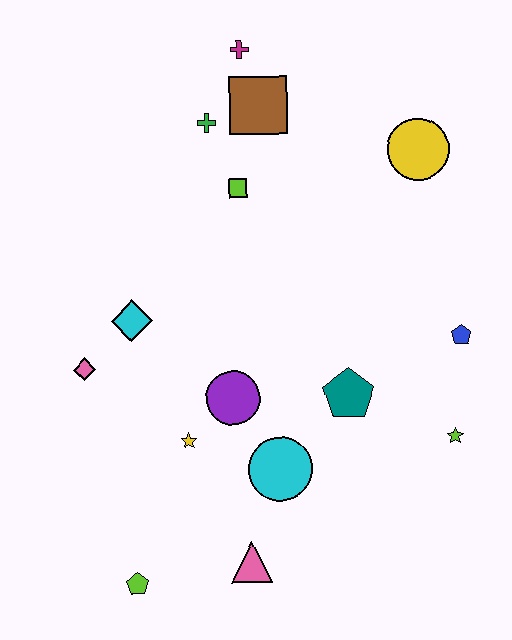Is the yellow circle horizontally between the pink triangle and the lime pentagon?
No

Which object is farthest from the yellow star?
The magenta cross is farthest from the yellow star.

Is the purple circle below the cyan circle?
No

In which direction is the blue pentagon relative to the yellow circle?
The blue pentagon is below the yellow circle.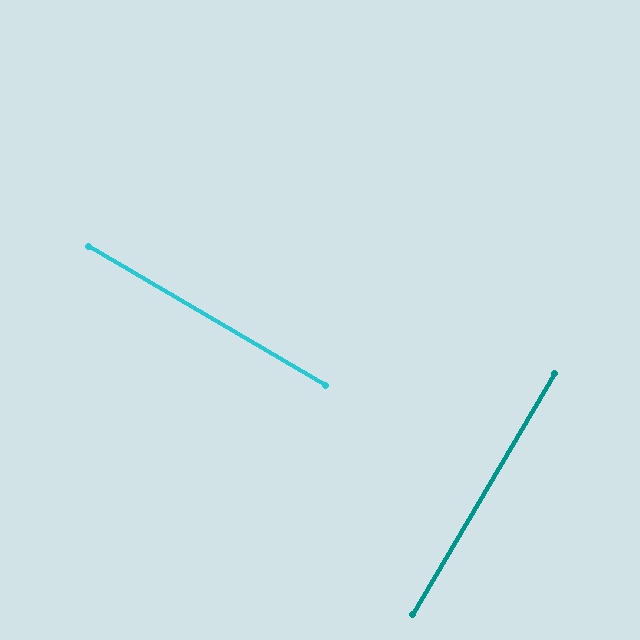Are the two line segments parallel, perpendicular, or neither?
Perpendicular — they meet at approximately 90°.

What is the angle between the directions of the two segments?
Approximately 90 degrees.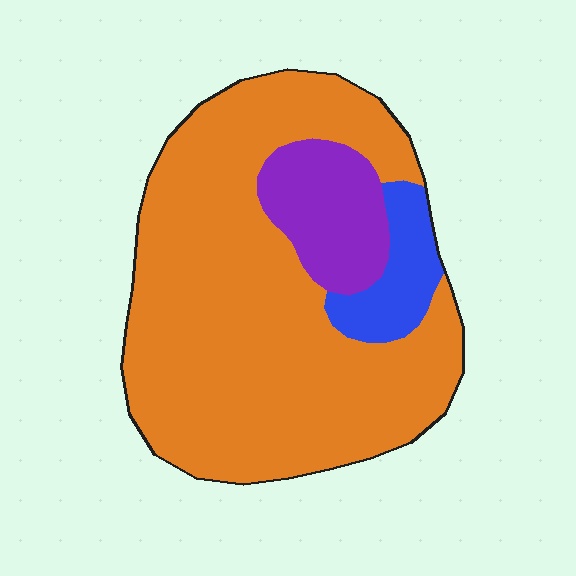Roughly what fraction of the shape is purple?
Purple takes up less than a quarter of the shape.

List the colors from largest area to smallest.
From largest to smallest: orange, purple, blue.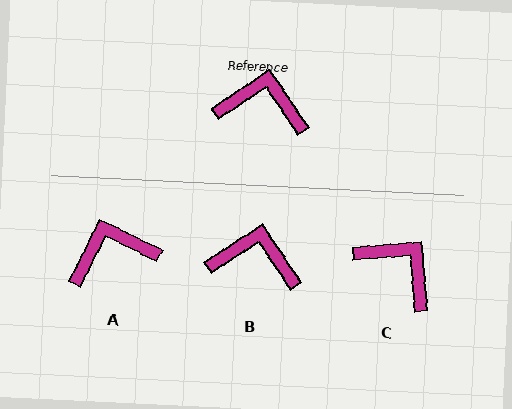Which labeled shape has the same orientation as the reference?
B.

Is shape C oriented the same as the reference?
No, it is off by about 29 degrees.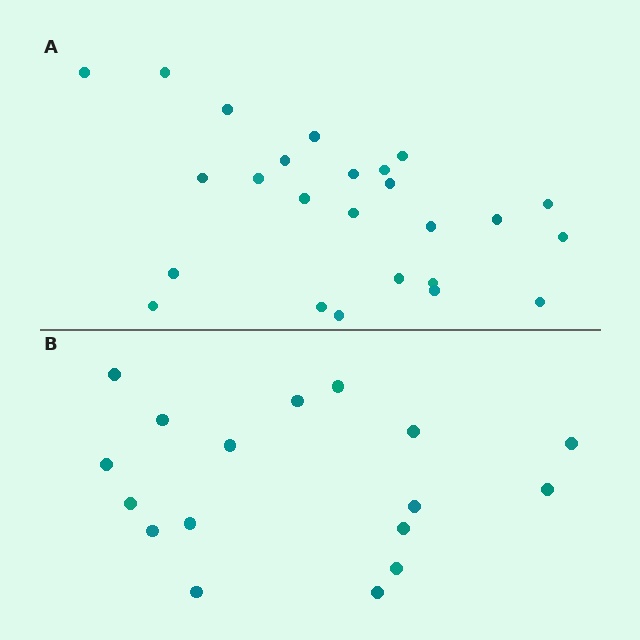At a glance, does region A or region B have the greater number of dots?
Region A (the top region) has more dots.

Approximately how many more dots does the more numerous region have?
Region A has roughly 8 or so more dots than region B.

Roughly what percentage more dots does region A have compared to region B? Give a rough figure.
About 45% more.